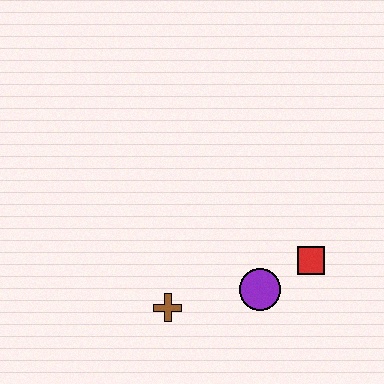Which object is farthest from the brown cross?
The red square is farthest from the brown cross.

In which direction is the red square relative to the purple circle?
The red square is to the right of the purple circle.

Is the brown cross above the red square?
No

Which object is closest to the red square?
The purple circle is closest to the red square.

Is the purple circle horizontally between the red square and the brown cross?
Yes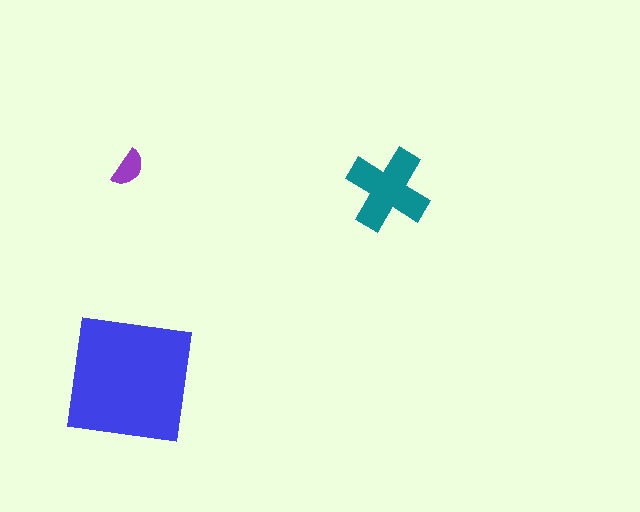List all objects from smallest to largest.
The purple semicircle, the teal cross, the blue square.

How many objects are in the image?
There are 3 objects in the image.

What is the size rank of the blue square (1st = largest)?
1st.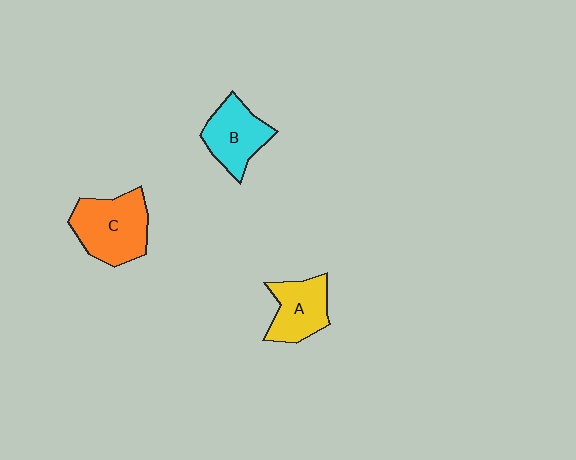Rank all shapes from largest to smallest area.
From largest to smallest: C (orange), B (cyan), A (yellow).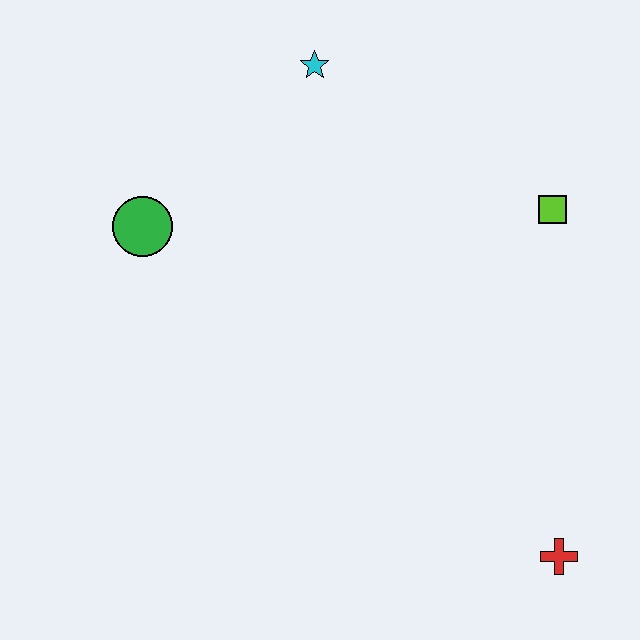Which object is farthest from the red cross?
The cyan star is farthest from the red cross.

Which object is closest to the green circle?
The cyan star is closest to the green circle.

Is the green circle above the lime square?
No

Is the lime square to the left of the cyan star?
No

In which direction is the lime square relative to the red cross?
The lime square is above the red cross.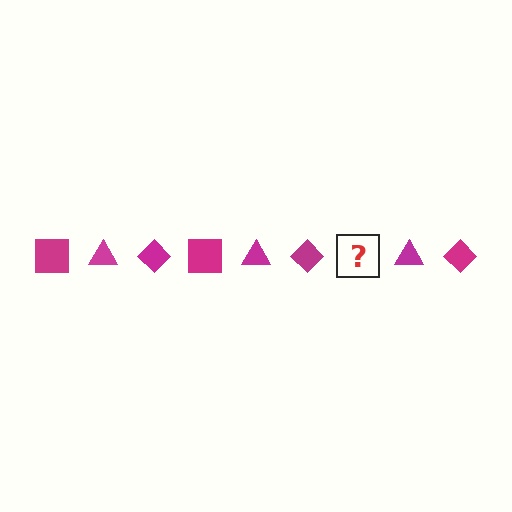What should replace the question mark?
The question mark should be replaced with a magenta square.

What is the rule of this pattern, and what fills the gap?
The rule is that the pattern cycles through square, triangle, diamond shapes in magenta. The gap should be filled with a magenta square.